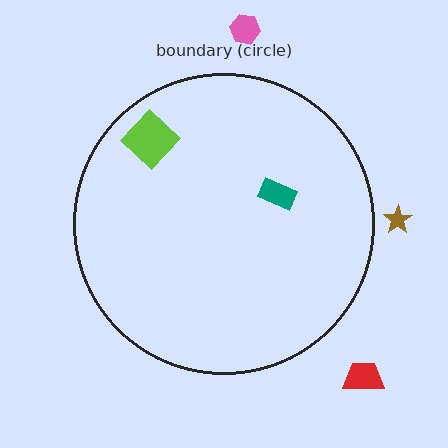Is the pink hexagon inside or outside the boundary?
Outside.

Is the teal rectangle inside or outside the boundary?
Inside.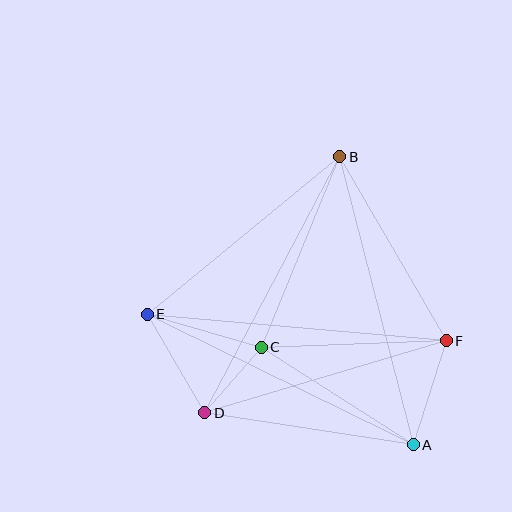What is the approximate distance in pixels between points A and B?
The distance between A and B is approximately 297 pixels.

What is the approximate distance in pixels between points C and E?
The distance between C and E is approximately 119 pixels.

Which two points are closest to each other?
Points C and D are closest to each other.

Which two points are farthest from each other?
Points E and F are farthest from each other.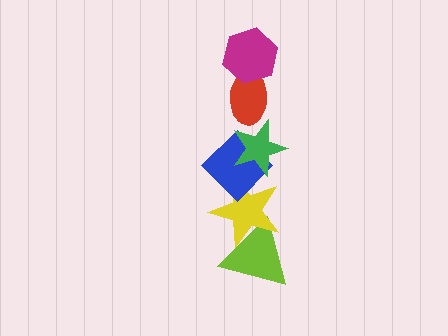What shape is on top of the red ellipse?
The magenta hexagon is on top of the red ellipse.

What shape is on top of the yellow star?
The blue diamond is on top of the yellow star.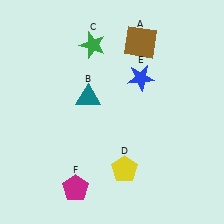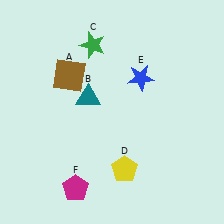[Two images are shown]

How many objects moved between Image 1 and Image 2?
1 object moved between the two images.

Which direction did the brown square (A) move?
The brown square (A) moved left.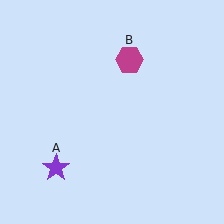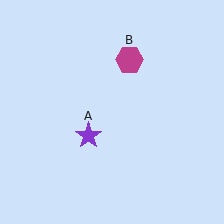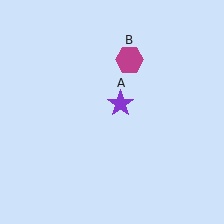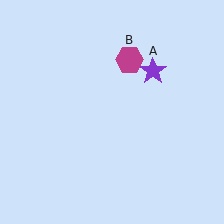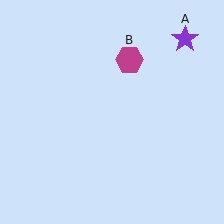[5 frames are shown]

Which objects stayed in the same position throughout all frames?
Magenta hexagon (object B) remained stationary.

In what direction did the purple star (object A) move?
The purple star (object A) moved up and to the right.